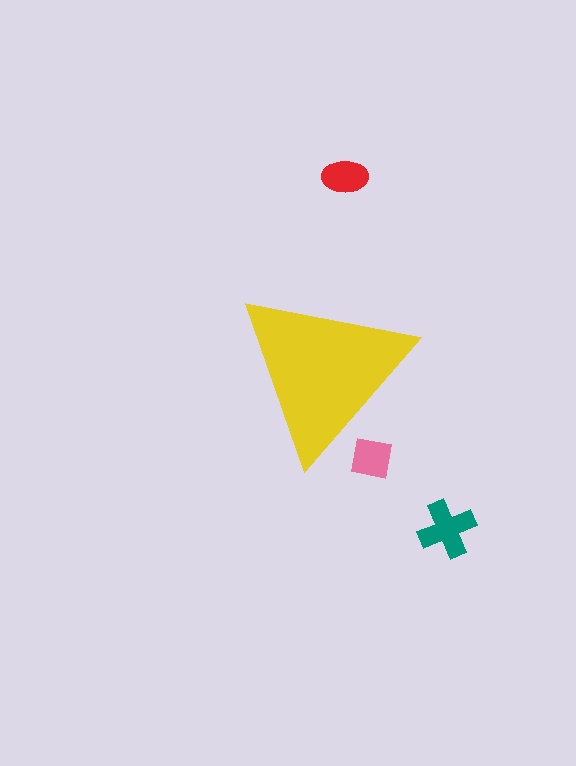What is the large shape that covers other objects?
A yellow triangle.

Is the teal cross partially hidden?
No, the teal cross is fully visible.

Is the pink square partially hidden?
Yes, the pink square is partially hidden behind the yellow triangle.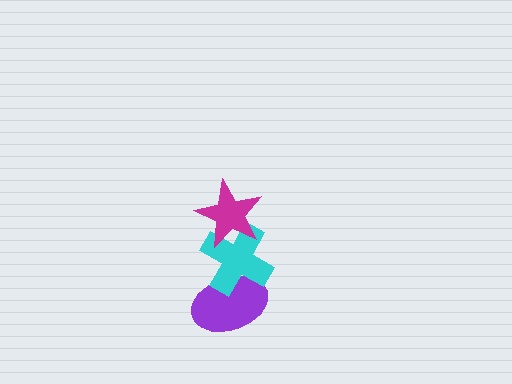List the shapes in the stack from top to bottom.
From top to bottom: the magenta star, the cyan cross, the purple ellipse.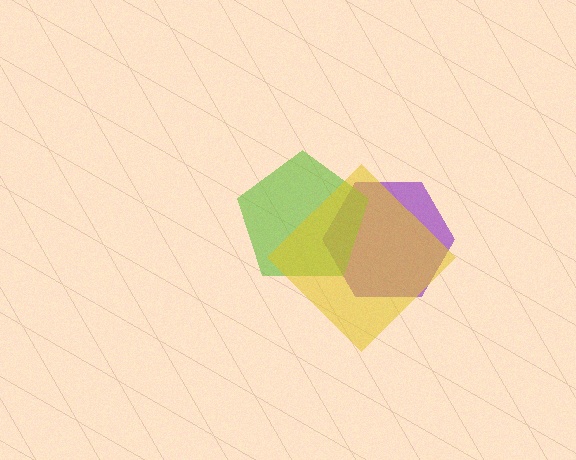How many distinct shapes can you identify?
There are 3 distinct shapes: a purple hexagon, a lime pentagon, a yellow diamond.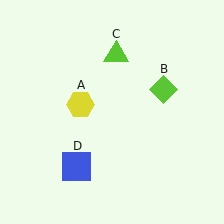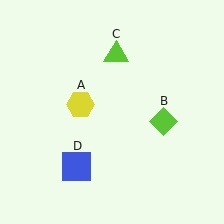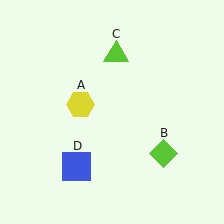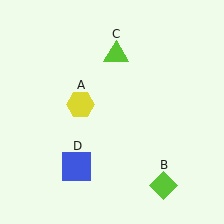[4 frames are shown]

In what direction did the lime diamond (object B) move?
The lime diamond (object B) moved down.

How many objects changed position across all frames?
1 object changed position: lime diamond (object B).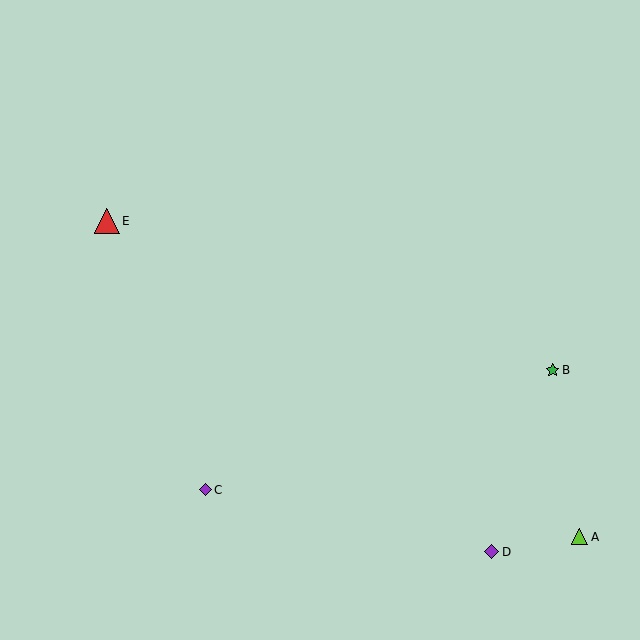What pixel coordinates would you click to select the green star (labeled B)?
Click at (553, 370) to select the green star B.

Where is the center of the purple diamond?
The center of the purple diamond is at (492, 552).